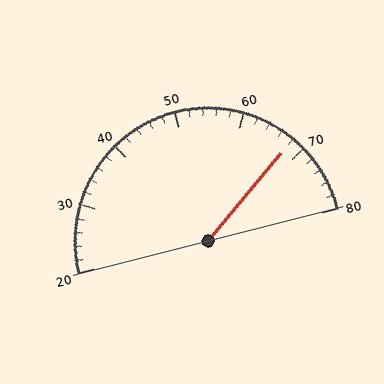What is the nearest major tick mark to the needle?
The nearest major tick mark is 70.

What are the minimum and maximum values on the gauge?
The gauge ranges from 20 to 80.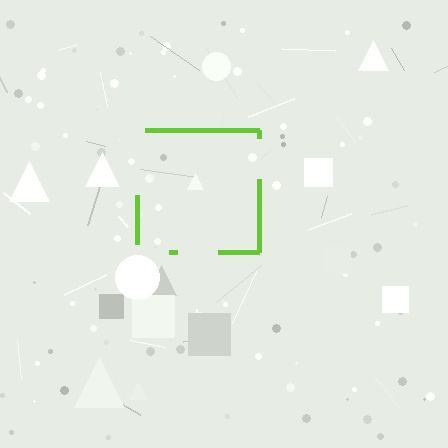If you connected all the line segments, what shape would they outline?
They would outline a square.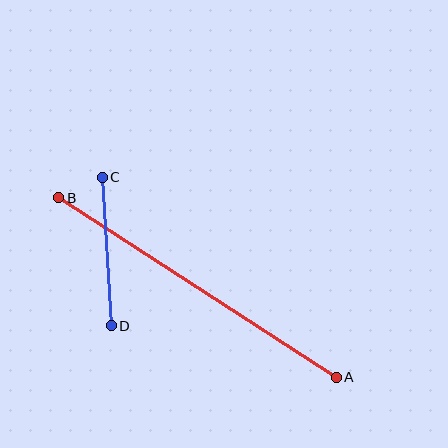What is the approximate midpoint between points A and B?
The midpoint is at approximately (197, 287) pixels.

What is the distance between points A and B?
The distance is approximately 330 pixels.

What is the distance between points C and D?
The distance is approximately 149 pixels.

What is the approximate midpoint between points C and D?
The midpoint is at approximately (107, 252) pixels.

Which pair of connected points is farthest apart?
Points A and B are farthest apart.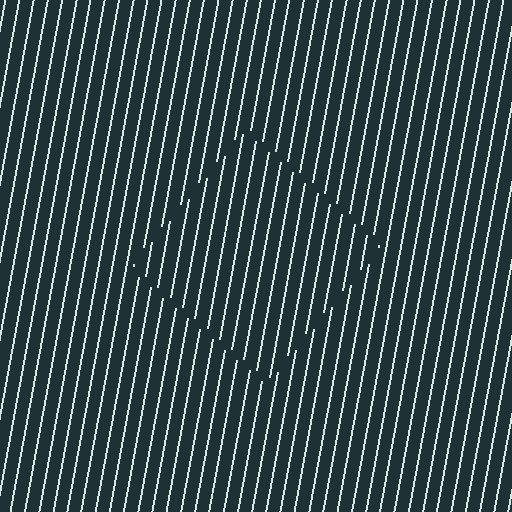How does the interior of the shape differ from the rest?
The interior of the shape contains the same grating, shifted by half a period — the contour is defined by the phase discontinuity where line-ends from the inner and outer gratings abut.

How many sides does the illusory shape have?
4 sides — the line-ends trace a square.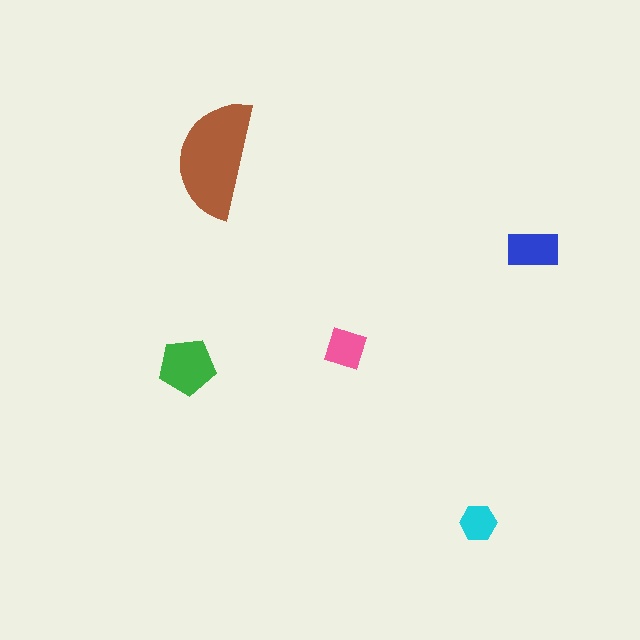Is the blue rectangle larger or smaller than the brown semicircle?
Smaller.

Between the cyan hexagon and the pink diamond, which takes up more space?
The pink diamond.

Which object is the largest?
The brown semicircle.